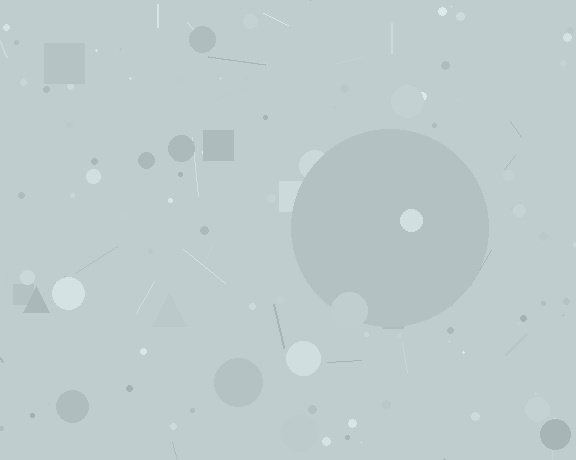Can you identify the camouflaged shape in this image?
The camouflaged shape is a circle.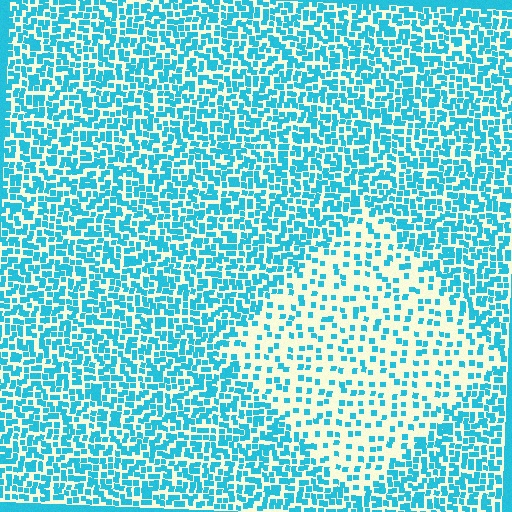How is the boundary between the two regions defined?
The boundary is defined by a change in element density (approximately 2.5x ratio). All elements are the same color, size, and shape.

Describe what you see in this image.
The image contains small cyan elements arranged at two different densities. A diamond-shaped region is visible where the elements are less densely packed than the surrounding area.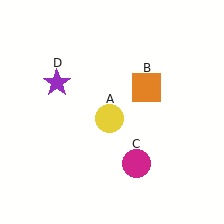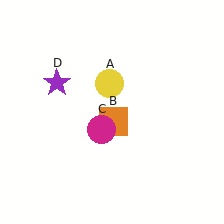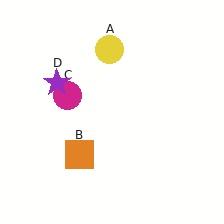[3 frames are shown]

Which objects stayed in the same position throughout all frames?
Purple star (object D) remained stationary.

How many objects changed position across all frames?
3 objects changed position: yellow circle (object A), orange square (object B), magenta circle (object C).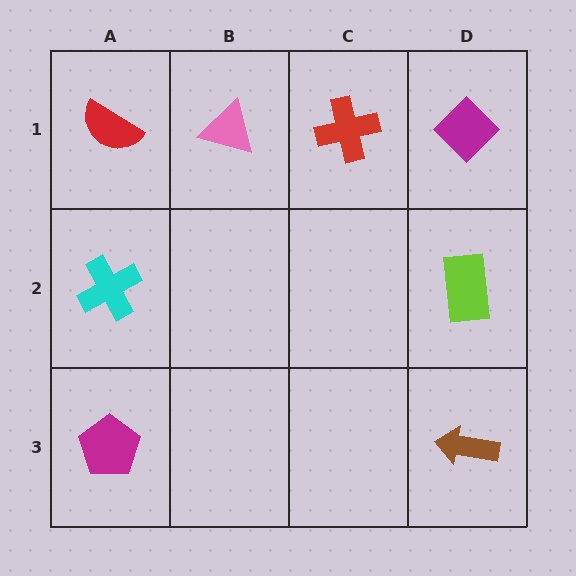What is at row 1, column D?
A magenta diamond.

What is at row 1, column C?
A red cross.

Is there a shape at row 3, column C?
No, that cell is empty.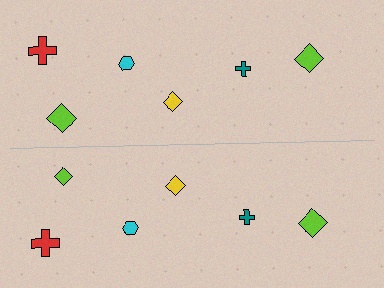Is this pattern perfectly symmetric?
No, the pattern is not perfectly symmetric. The lime diamond on the bottom side has a different size than its mirror counterpart.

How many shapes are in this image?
There are 12 shapes in this image.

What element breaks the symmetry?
The lime diamond on the bottom side has a different size than its mirror counterpart.